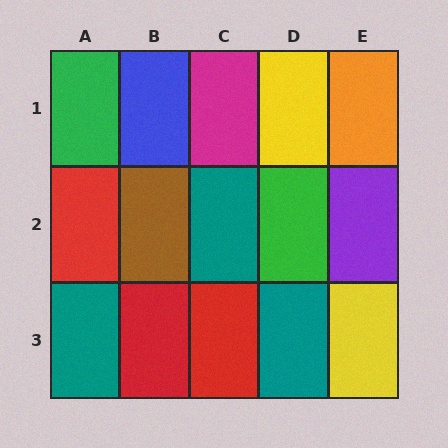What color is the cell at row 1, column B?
Blue.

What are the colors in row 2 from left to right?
Red, brown, teal, green, purple.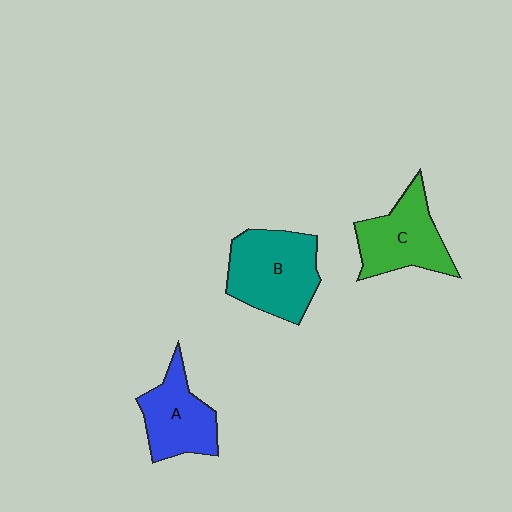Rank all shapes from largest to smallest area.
From largest to smallest: B (teal), C (green), A (blue).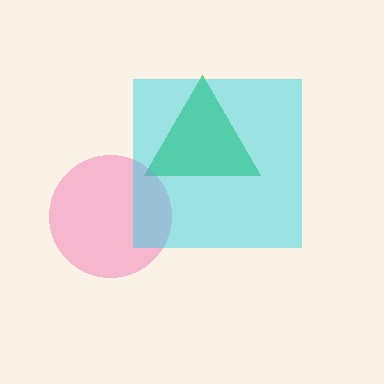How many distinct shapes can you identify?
There are 3 distinct shapes: a green triangle, a pink circle, a cyan square.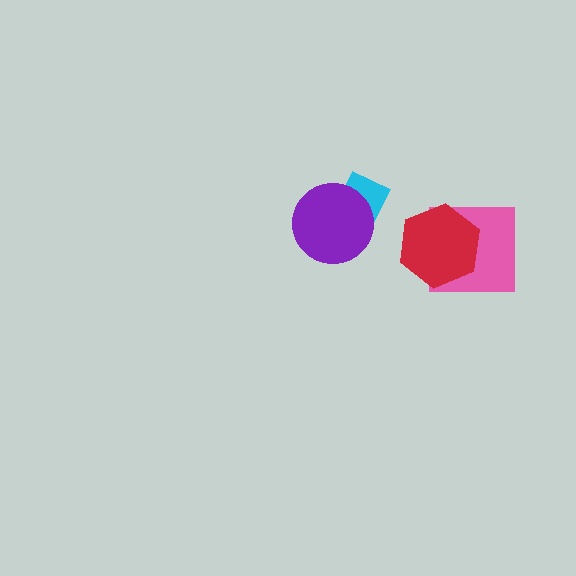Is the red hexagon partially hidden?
No, no other shape covers it.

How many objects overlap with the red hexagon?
1 object overlaps with the red hexagon.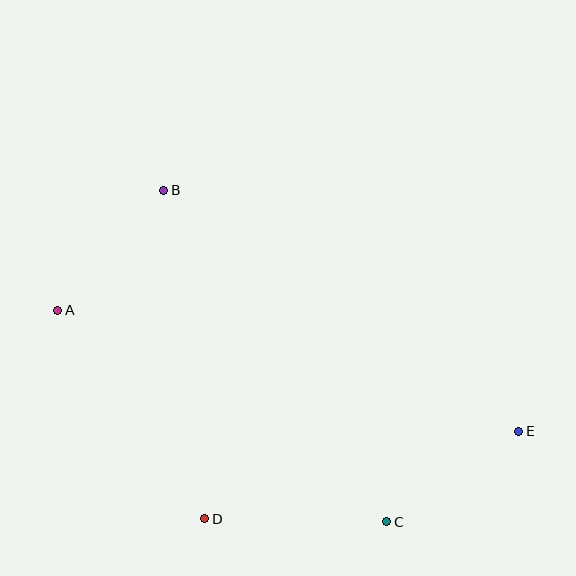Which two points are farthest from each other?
Points A and E are farthest from each other.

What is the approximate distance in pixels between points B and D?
The distance between B and D is approximately 331 pixels.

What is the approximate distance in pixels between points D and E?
The distance between D and E is approximately 326 pixels.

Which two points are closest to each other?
Points C and E are closest to each other.